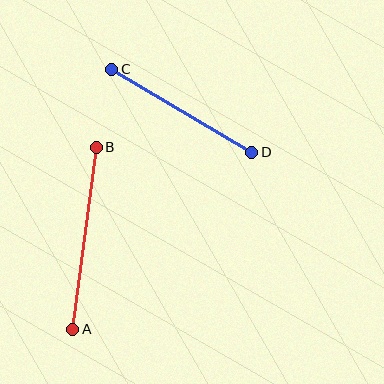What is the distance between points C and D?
The distance is approximately 163 pixels.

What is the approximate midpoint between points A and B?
The midpoint is at approximately (84, 238) pixels.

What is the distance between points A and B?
The distance is approximately 184 pixels.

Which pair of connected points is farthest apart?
Points A and B are farthest apart.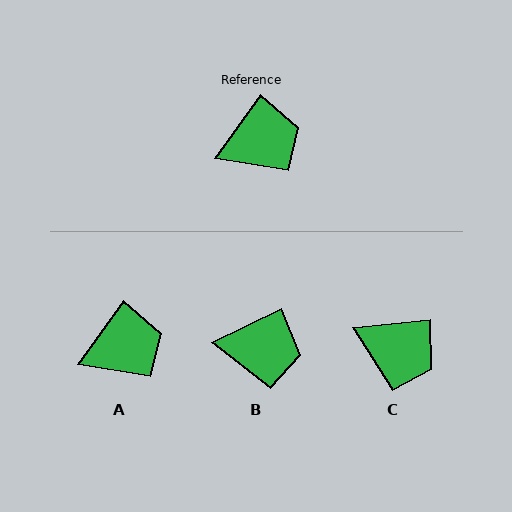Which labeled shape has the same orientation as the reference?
A.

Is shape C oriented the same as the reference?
No, it is off by about 49 degrees.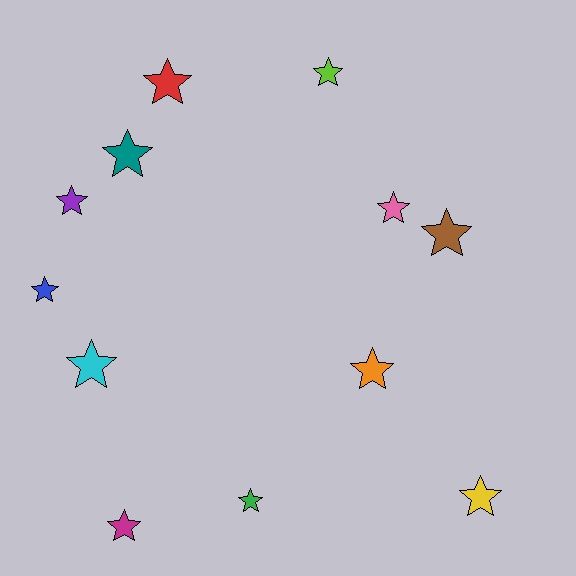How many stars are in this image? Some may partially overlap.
There are 12 stars.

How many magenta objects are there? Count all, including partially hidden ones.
There is 1 magenta object.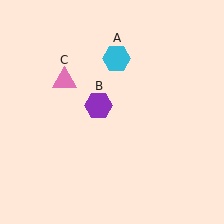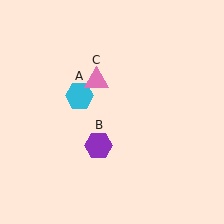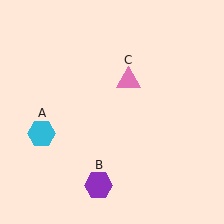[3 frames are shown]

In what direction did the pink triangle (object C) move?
The pink triangle (object C) moved right.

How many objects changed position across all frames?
3 objects changed position: cyan hexagon (object A), purple hexagon (object B), pink triangle (object C).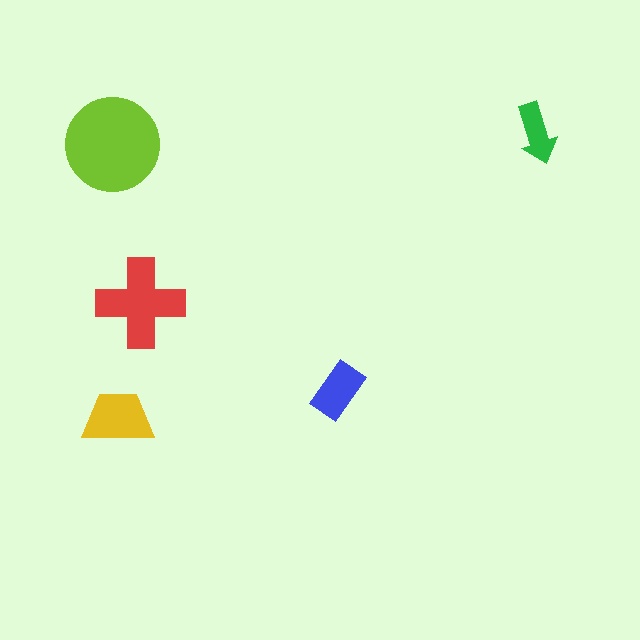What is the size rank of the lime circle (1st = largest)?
1st.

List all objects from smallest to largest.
The green arrow, the blue rectangle, the yellow trapezoid, the red cross, the lime circle.